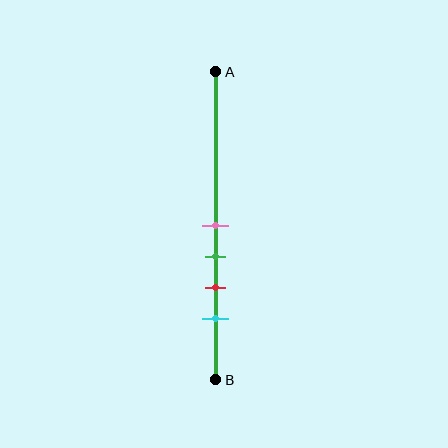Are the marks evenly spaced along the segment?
Yes, the marks are approximately evenly spaced.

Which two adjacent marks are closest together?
The pink and green marks are the closest adjacent pair.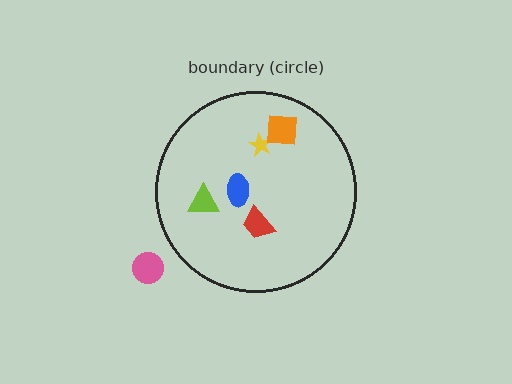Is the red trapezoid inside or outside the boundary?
Inside.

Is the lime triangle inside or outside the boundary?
Inside.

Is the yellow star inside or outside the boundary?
Inside.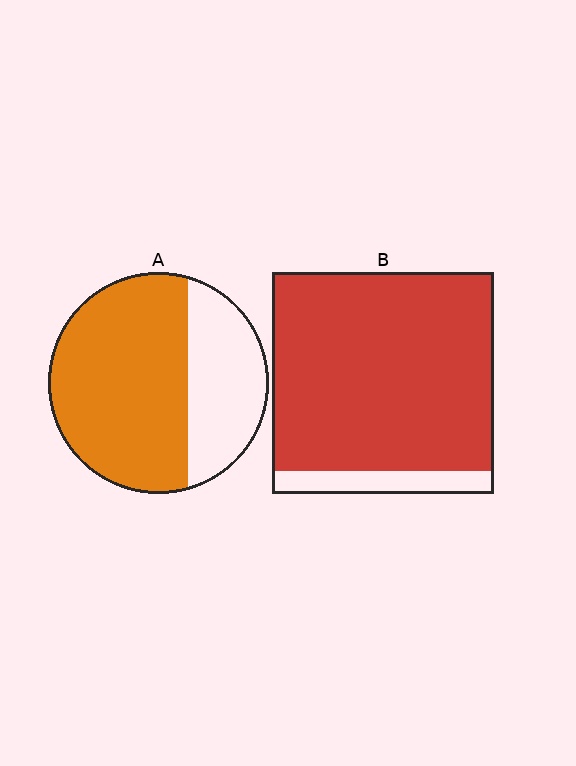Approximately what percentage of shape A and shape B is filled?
A is approximately 65% and B is approximately 90%.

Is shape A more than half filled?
Yes.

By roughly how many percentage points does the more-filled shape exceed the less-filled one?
By roughly 25 percentage points (B over A).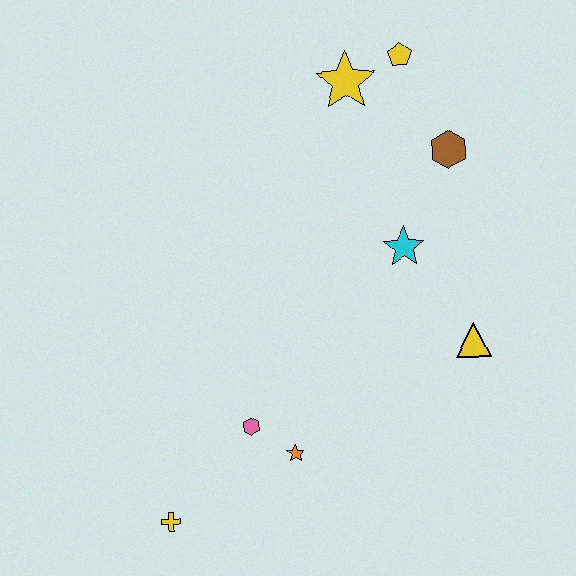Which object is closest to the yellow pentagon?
The yellow star is closest to the yellow pentagon.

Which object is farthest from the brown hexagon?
The yellow cross is farthest from the brown hexagon.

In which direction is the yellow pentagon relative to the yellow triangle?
The yellow pentagon is above the yellow triangle.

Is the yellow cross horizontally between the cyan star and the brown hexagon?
No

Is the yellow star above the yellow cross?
Yes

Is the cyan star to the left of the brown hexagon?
Yes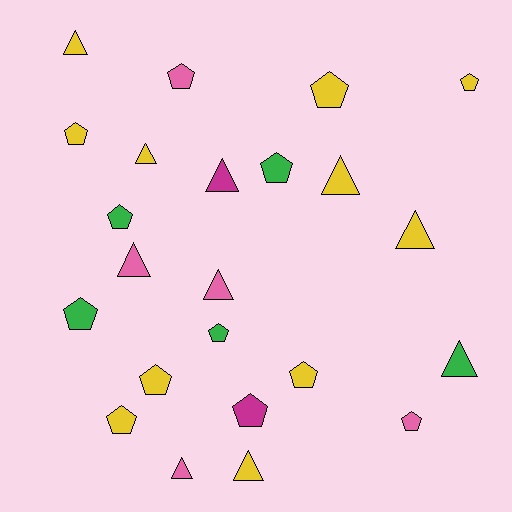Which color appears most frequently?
Yellow, with 11 objects.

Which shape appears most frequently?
Pentagon, with 13 objects.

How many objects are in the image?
There are 23 objects.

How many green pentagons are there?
There are 4 green pentagons.